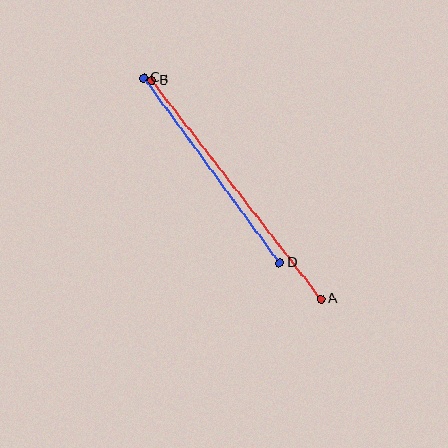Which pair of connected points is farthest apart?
Points A and B are farthest apart.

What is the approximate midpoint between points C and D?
The midpoint is at approximately (212, 170) pixels.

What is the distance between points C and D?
The distance is approximately 230 pixels.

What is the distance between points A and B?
The distance is approximately 276 pixels.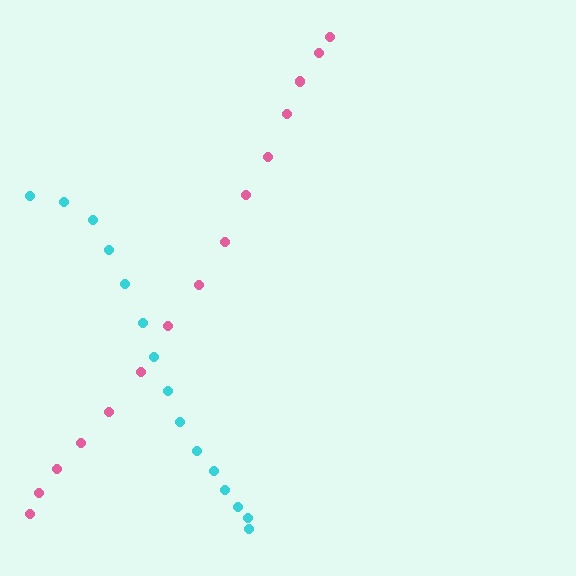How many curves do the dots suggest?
There are 2 distinct paths.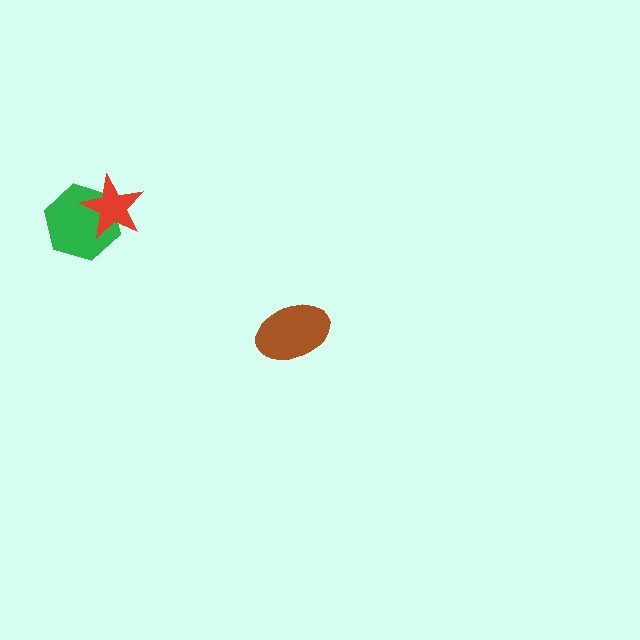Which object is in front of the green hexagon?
The red star is in front of the green hexagon.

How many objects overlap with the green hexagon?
1 object overlaps with the green hexagon.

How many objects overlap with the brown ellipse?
0 objects overlap with the brown ellipse.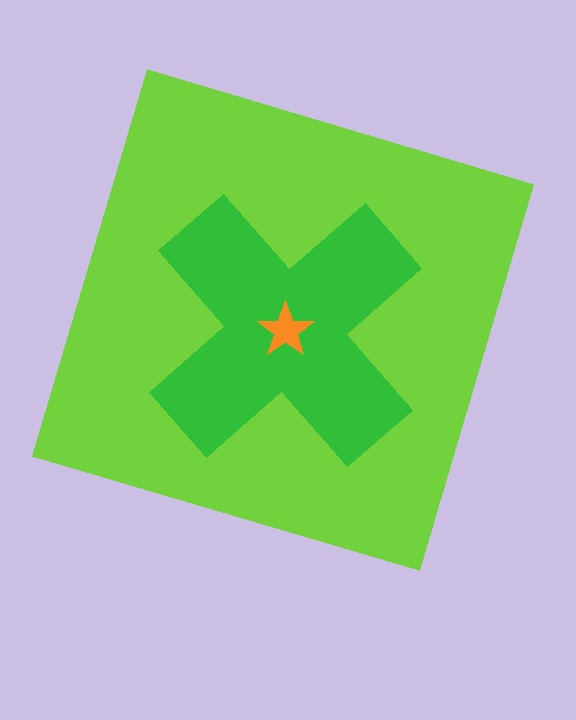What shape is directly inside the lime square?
The green cross.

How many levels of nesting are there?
3.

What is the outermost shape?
The lime square.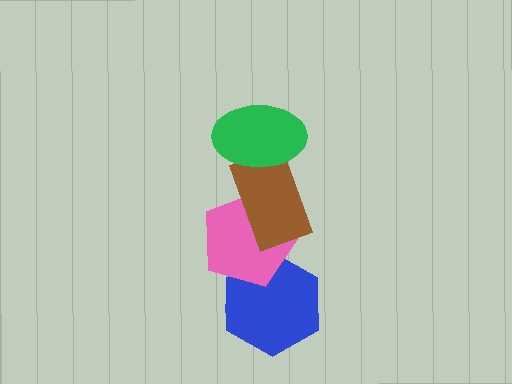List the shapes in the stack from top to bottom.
From top to bottom: the green ellipse, the brown rectangle, the pink pentagon, the blue hexagon.